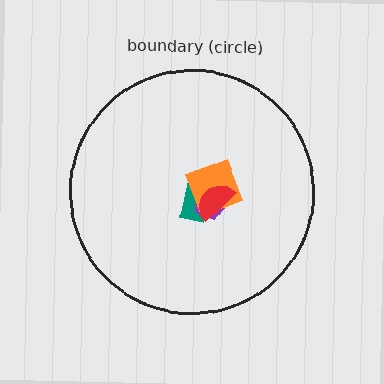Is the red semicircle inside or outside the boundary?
Inside.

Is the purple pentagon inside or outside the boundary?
Inside.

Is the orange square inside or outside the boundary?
Inside.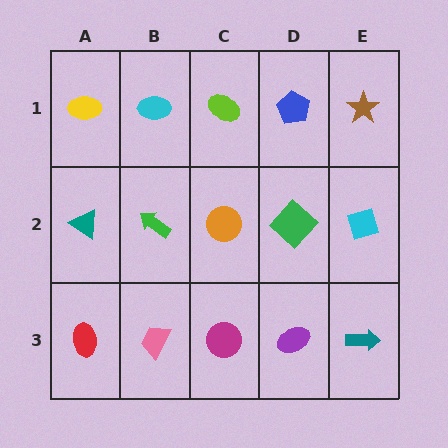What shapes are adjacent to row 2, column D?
A blue pentagon (row 1, column D), a purple ellipse (row 3, column D), an orange circle (row 2, column C), a cyan diamond (row 2, column E).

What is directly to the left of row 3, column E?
A purple ellipse.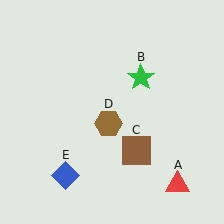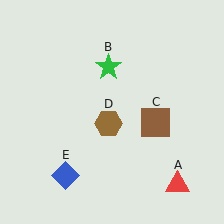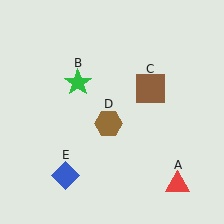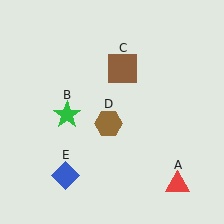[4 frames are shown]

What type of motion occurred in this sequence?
The green star (object B), brown square (object C) rotated counterclockwise around the center of the scene.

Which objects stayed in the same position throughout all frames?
Red triangle (object A) and brown hexagon (object D) and blue diamond (object E) remained stationary.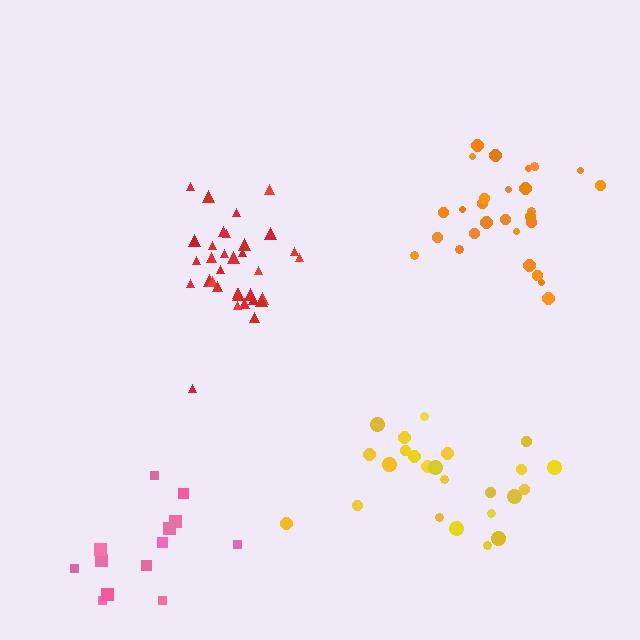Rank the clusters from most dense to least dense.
red, orange, yellow, pink.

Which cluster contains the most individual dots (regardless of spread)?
Red (33).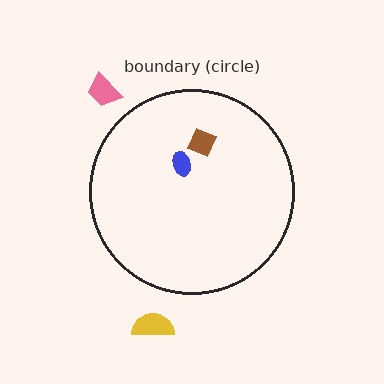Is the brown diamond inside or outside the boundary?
Inside.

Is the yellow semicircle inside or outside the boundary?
Outside.